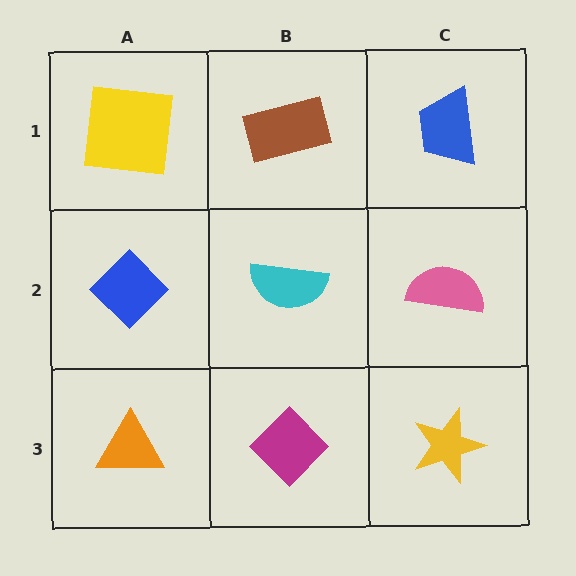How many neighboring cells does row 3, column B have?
3.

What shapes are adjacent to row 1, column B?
A cyan semicircle (row 2, column B), a yellow square (row 1, column A), a blue trapezoid (row 1, column C).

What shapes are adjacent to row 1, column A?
A blue diamond (row 2, column A), a brown rectangle (row 1, column B).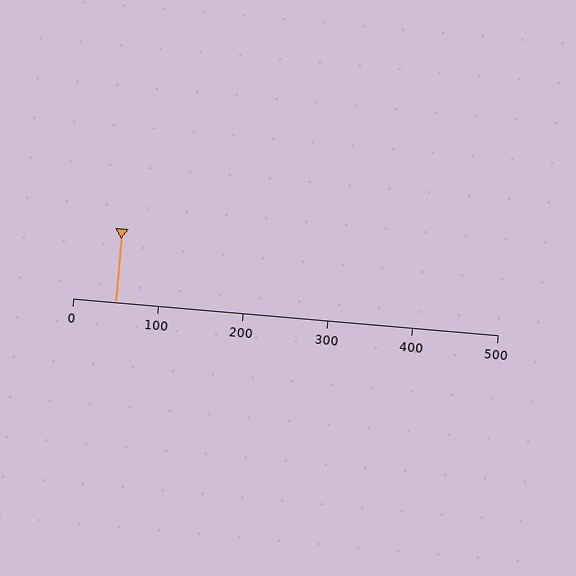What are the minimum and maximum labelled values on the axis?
The axis runs from 0 to 500.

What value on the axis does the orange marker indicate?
The marker indicates approximately 50.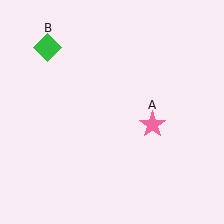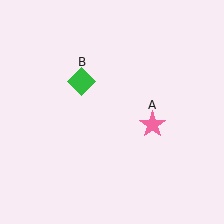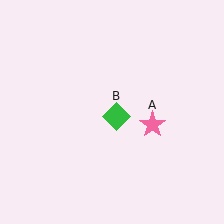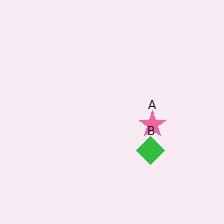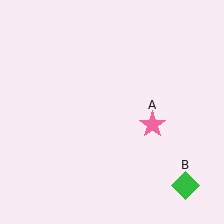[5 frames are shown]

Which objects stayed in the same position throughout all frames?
Pink star (object A) remained stationary.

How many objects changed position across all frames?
1 object changed position: green diamond (object B).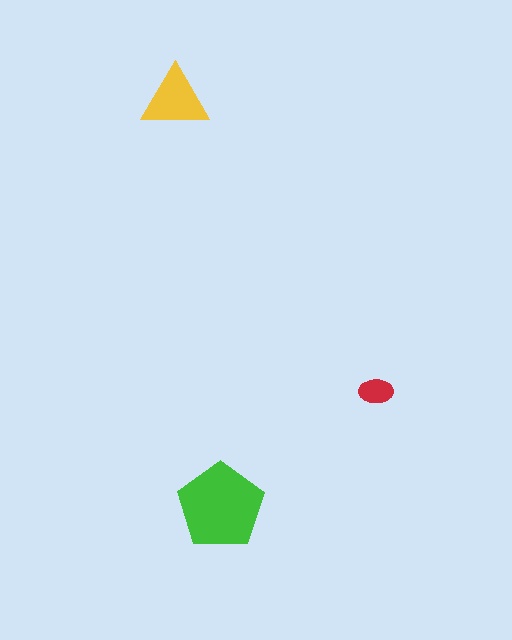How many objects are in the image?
There are 3 objects in the image.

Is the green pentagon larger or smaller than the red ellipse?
Larger.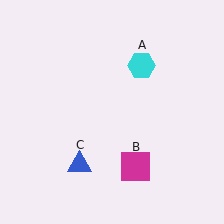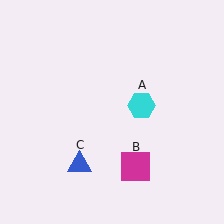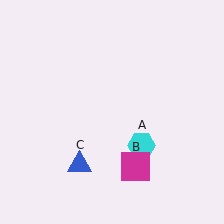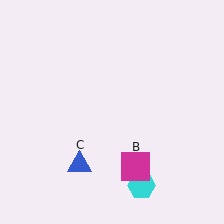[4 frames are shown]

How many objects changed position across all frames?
1 object changed position: cyan hexagon (object A).